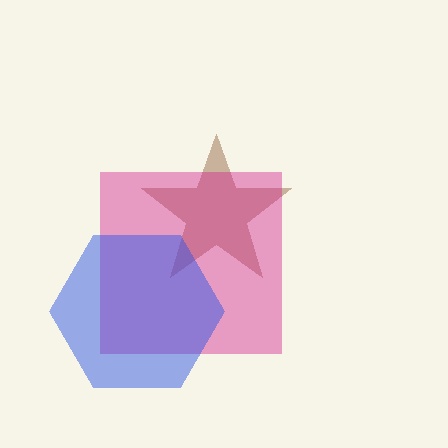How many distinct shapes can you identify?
There are 3 distinct shapes: a brown star, a magenta square, a blue hexagon.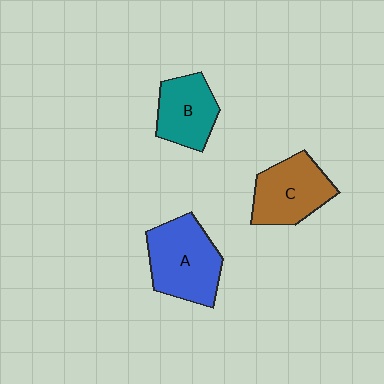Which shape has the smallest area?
Shape B (teal).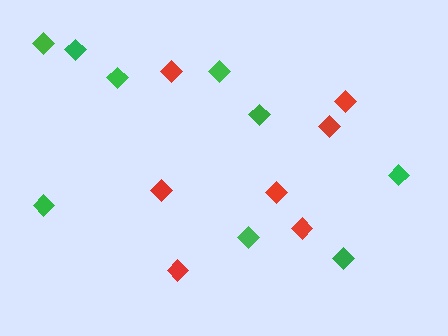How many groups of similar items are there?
There are 2 groups: one group of red diamonds (7) and one group of green diamonds (9).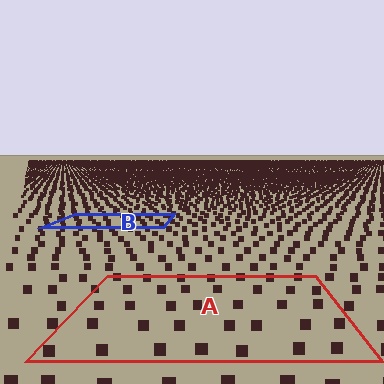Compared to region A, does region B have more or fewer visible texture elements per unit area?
Region B has more texture elements per unit area — they are packed more densely because it is farther away.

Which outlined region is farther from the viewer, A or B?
Region B is farther from the viewer — the texture elements inside it appear smaller and more densely packed.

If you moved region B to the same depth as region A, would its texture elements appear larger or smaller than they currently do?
They would appear larger. At a closer depth, the same texture elements are projected at a bigger on-screen size.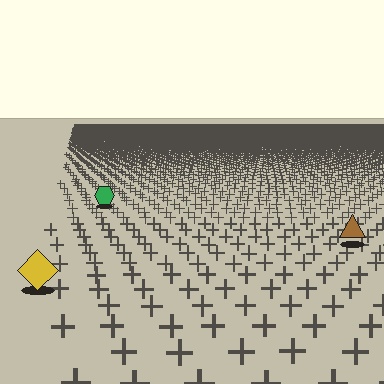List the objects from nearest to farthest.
From nearest to farthest: the yellow diamond, the brown triangle, the green hexagon.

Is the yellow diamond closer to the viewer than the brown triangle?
Yes. The yellow diamond is closer — you can tell from the texture gradient: the ground texture is coarser near it.